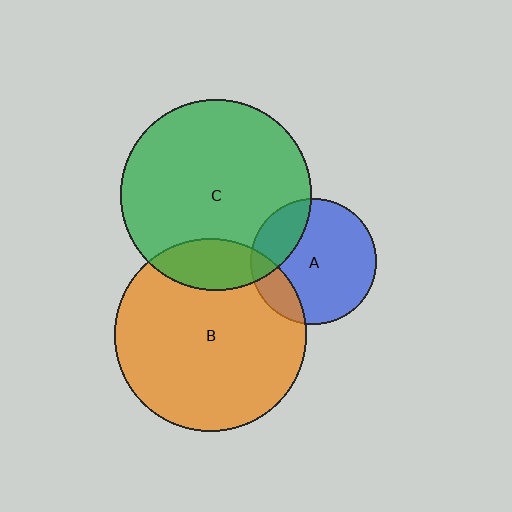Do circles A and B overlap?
Yes.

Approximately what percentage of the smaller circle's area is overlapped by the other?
Approximately 15%.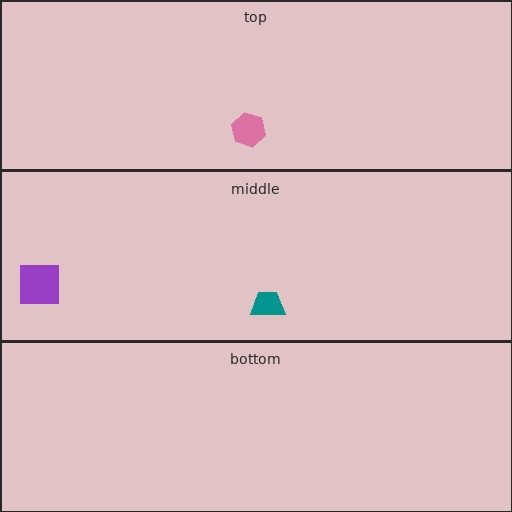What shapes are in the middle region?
The teal trapezoid, the purple square.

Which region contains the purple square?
The middle region.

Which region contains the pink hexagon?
The top region.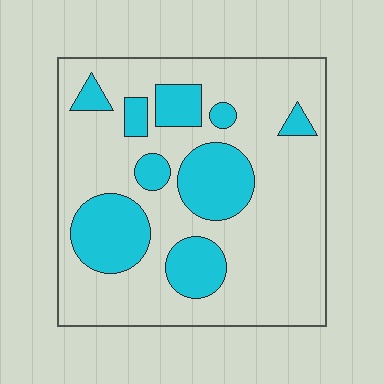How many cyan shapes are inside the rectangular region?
9.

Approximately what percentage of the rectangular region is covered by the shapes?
Approximately 25%.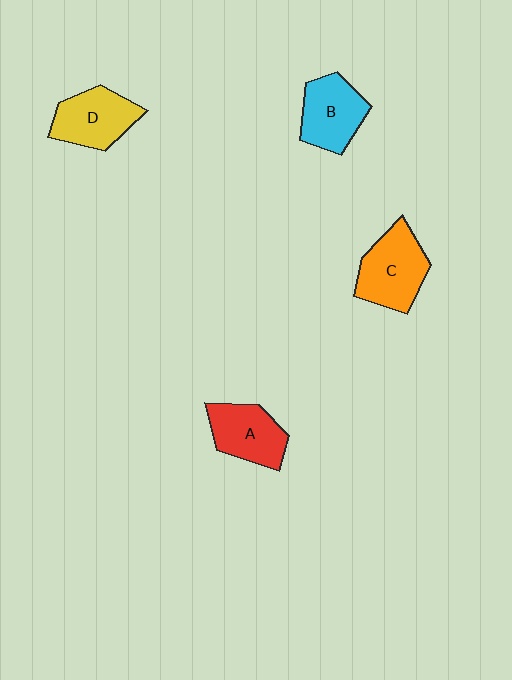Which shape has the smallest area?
Shape A (red).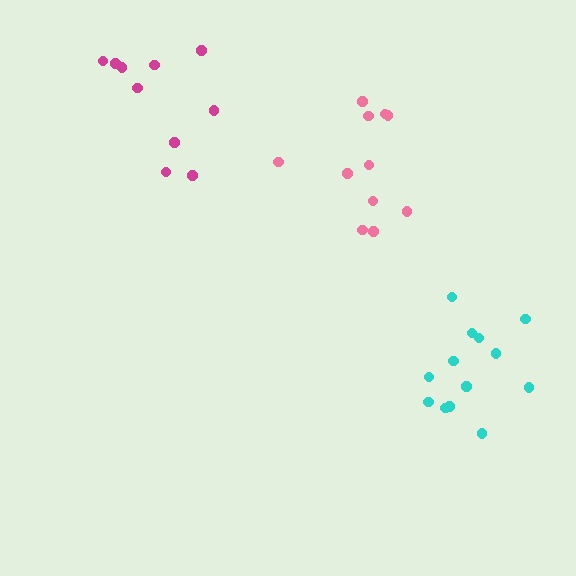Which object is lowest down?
The cyan cluster is bottommost.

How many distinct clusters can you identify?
There are 3 distinct clusters.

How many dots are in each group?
Group 1: 10 dots, Group 2: 13 dots, Group 3: 11 dots (34 total).